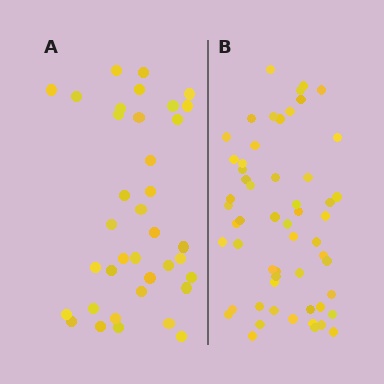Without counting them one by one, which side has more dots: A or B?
Region B (the right region) has more dots.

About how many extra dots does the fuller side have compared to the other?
Region B has approximately 20 more dots than region A.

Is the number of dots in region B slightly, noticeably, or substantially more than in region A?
Region B has substantially more. The ratio is roughly 1.5 to 1.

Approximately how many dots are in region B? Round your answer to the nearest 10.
About 60 dots. (The exact count is 56, which rounds to 60.)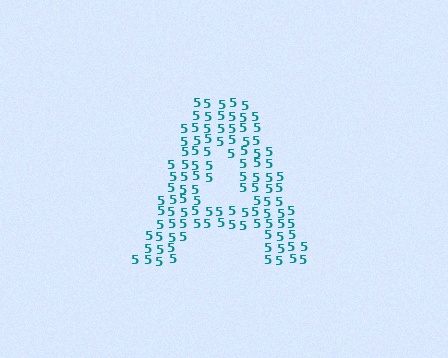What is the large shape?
The large shape is the letter A.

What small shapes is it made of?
It is made of small digit 5's.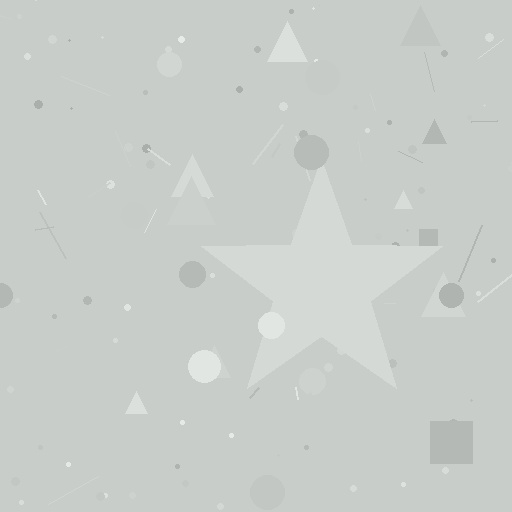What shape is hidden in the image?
A star is hidden in the image.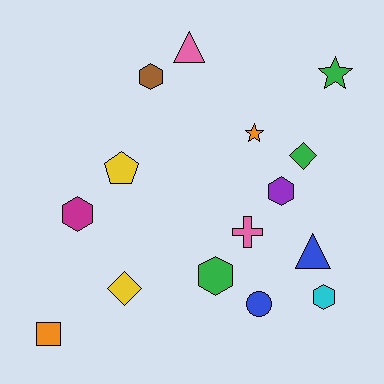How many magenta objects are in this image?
There is 1 magenta object.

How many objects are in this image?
There are 15 objects.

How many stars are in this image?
There are 2 stars.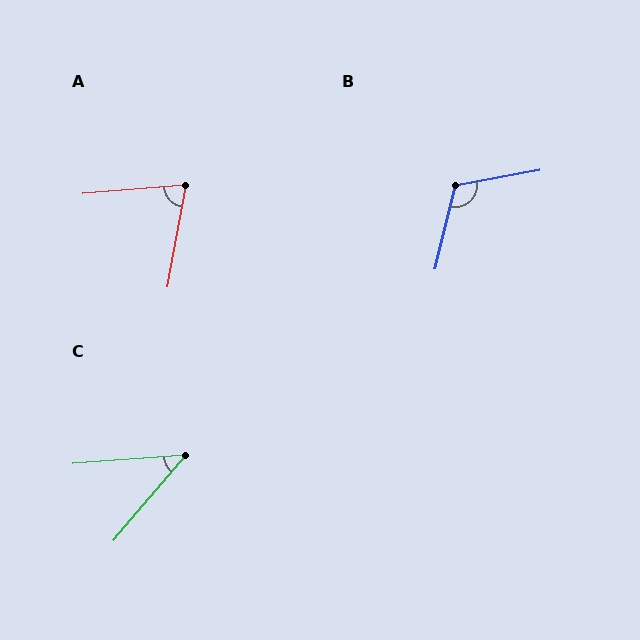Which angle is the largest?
B, at approximately 114 degrees.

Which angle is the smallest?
C, at approximately 45 degrees.